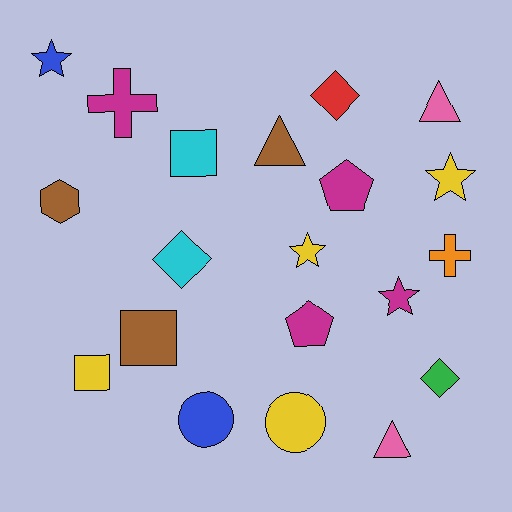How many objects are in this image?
There are 20 objects.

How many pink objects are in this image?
There are 2 pink objects.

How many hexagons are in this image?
There is 1 hexagon.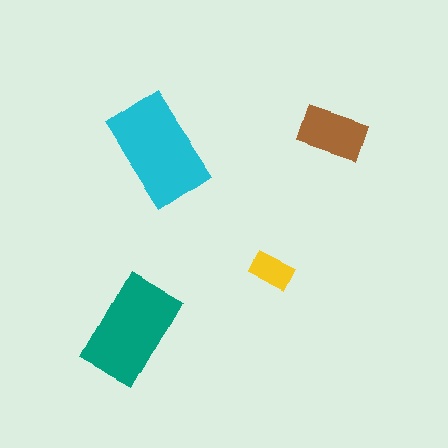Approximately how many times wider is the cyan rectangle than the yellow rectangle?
About 2.5 times wider.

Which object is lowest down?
The teal rectangle is bottommost.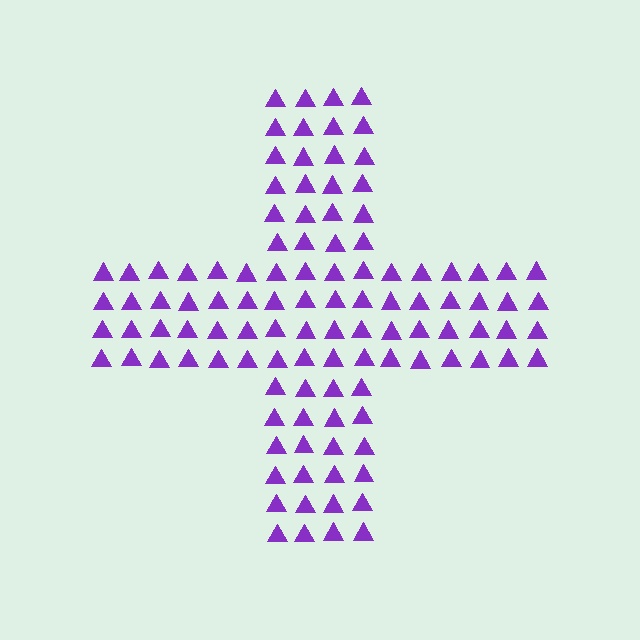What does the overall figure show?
The overall figure shows a cross.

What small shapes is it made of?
It is made of small triangles.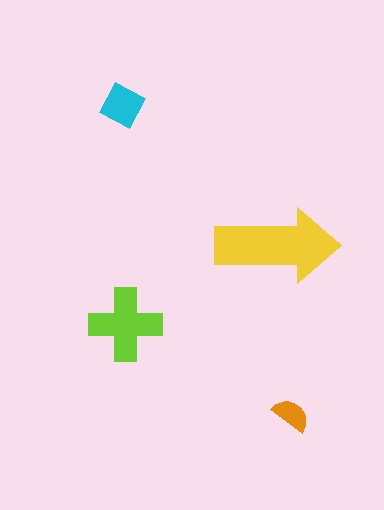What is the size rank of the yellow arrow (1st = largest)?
1st.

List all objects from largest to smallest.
The yellow arrow, the lime cross, the cyan diamond, the orange semicircle.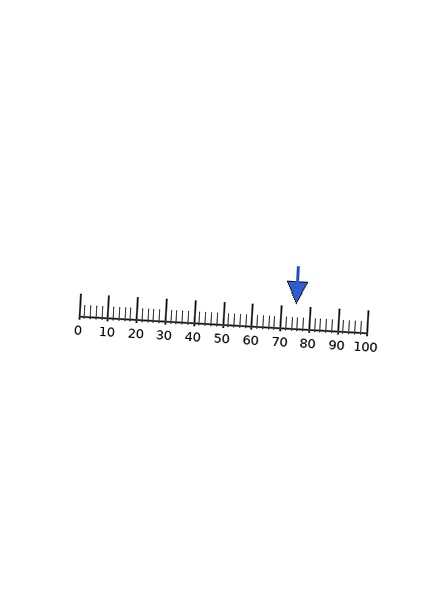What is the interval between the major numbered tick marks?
The major tick marks are spaced 10 units apart.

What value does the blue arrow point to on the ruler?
The blue arrow points to approximately 75.